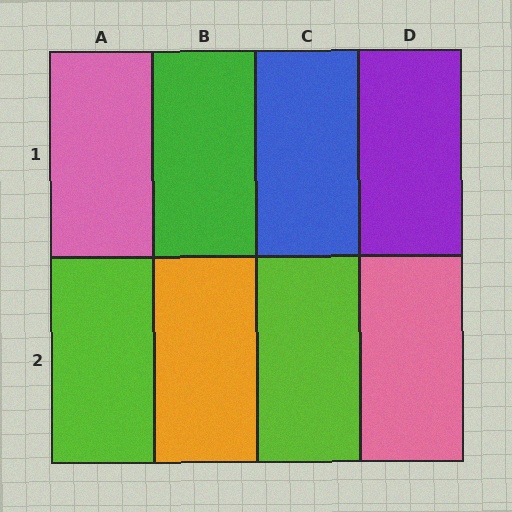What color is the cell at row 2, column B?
Orange.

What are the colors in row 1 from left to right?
Pink, green, blue, purple.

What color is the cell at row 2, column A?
Lime.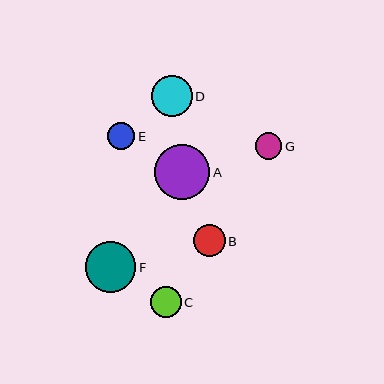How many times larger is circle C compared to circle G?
Circle C is approximately 1.2 times the size of circle G.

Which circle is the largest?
Circle A is the largest with a size of approximately 55 pixels.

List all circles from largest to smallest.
From largest to smallest: A, F, D, B, C, E, G.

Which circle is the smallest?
Circle G is the smallest with a size of approximately 26 pixels.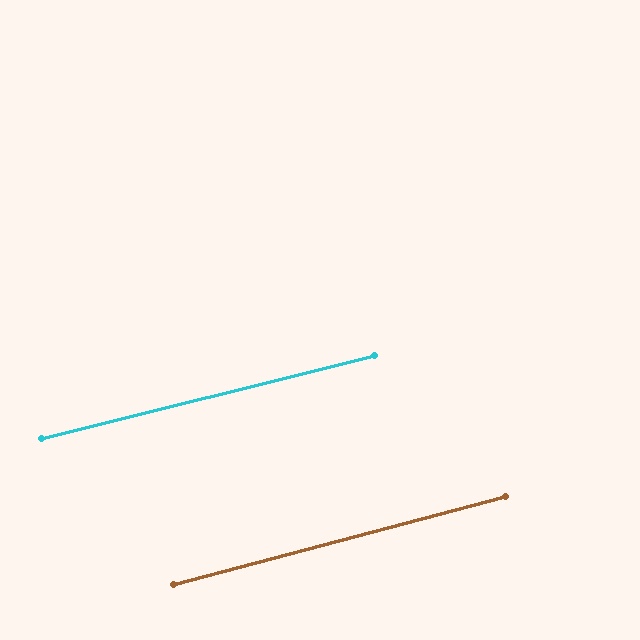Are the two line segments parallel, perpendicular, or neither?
Parallel — their directions differ by only 0.8°.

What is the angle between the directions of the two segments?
Approximately 1 degree.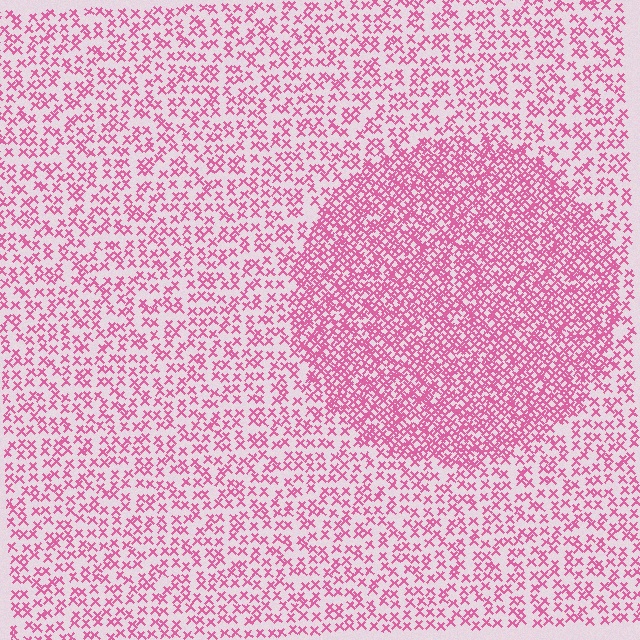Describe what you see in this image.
The image contains small pink elements arranged at two different densities. A circle-shaped region is visible where the elements are more densely packed than the surrounding area.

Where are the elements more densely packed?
The elements are more densely packed inside the circle boundary.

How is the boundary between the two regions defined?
The boundary is defined by a change in element density (approximately 2.2x ratio). All elements are the same color, size, and shape.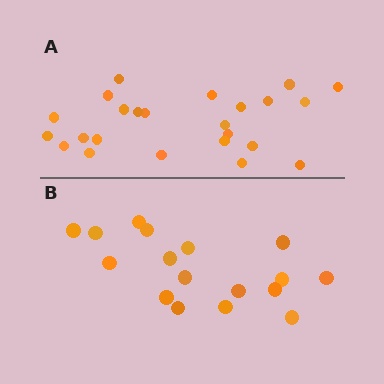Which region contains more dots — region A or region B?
Region A (the top region) has more dots.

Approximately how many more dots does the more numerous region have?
Region A has roughly 8 or so more dots than region B.